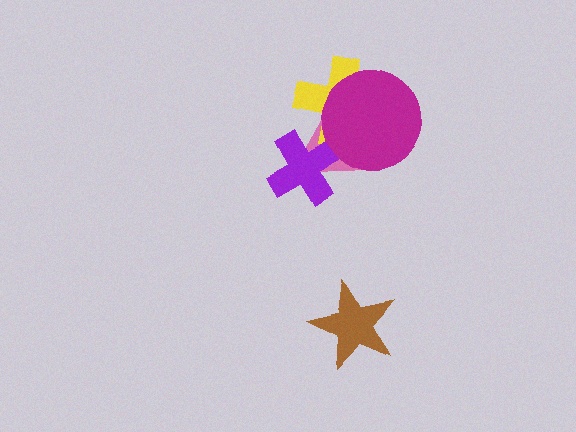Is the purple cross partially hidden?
No, no other shape covers it.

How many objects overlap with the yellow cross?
2 objects overlap with the yellow cross.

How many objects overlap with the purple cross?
1 object overlaps with the purple cross.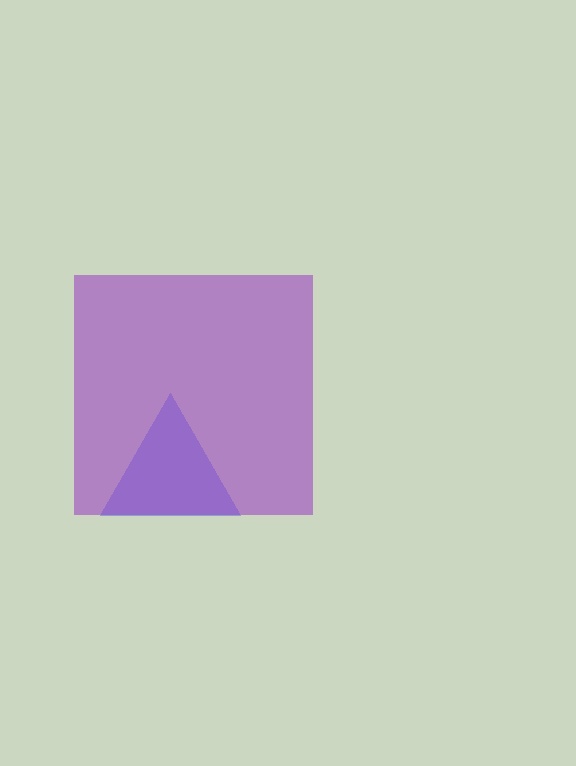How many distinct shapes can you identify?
There are 2 distinct shapes: a blue triangle, a purple square.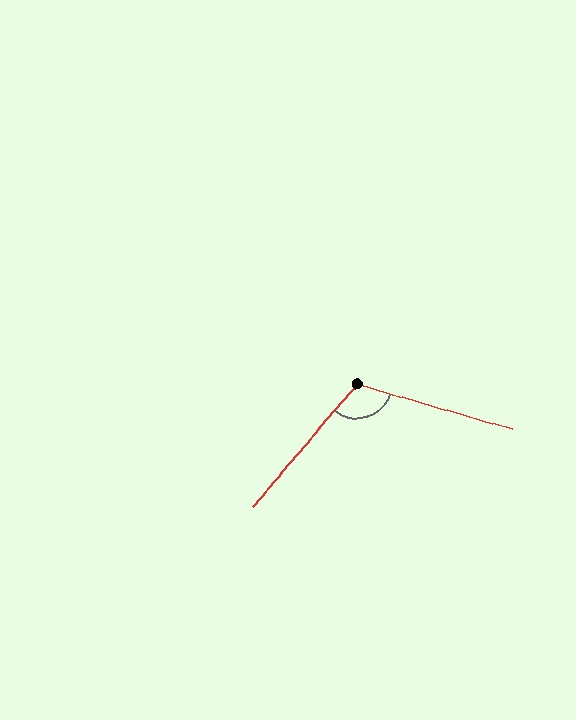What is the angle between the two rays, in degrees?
Approximately 114 degrees.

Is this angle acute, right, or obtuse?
It is obtuse.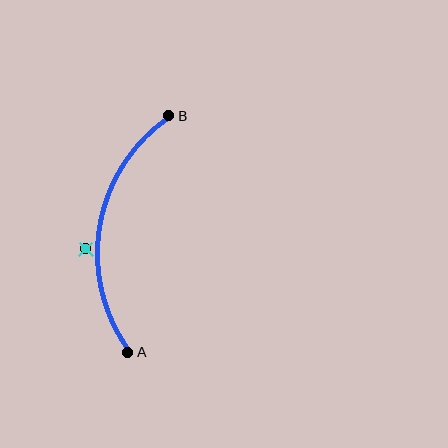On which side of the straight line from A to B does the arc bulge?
The arc bulges to the left of the straight line connecting A and B.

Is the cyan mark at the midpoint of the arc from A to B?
No — the cyan mark does not lie on the arc at all. It sits slightly outside the curve.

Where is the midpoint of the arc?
The arc midpoint is the point on the curve farthest from the straight line joining A and B. It sits to the left of that line.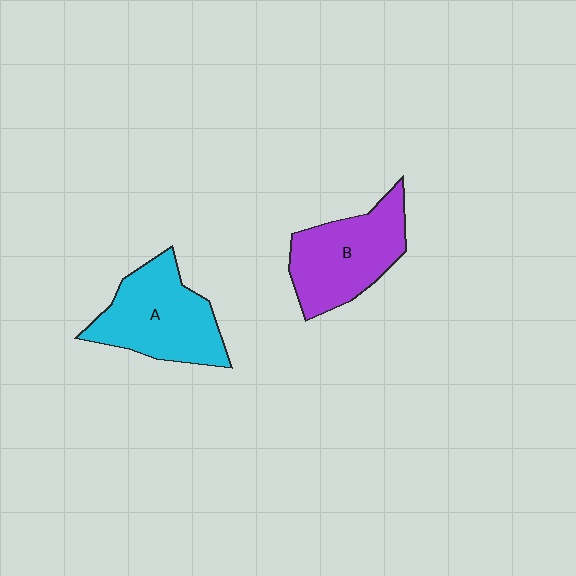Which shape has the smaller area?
Shape B (purple).